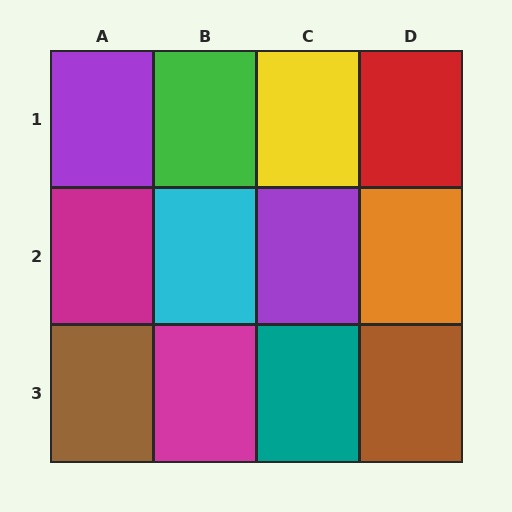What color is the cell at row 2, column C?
Purple.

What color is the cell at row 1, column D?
Red.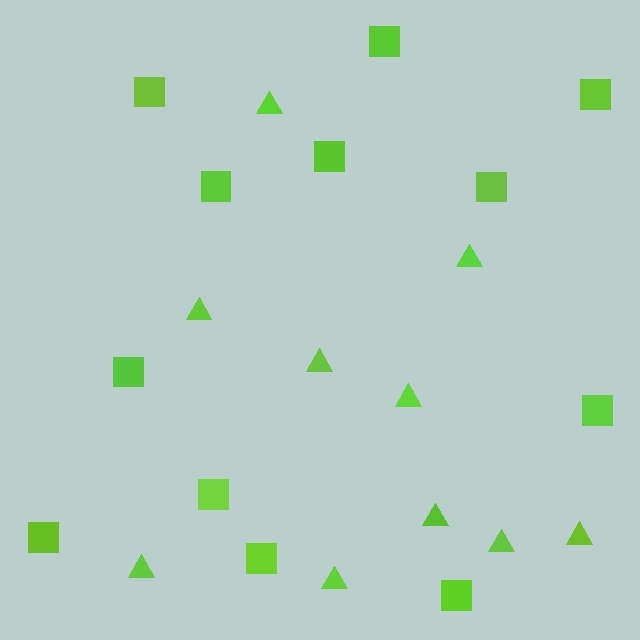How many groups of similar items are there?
There are 2 groups: one group of triangles (10) and one group of squares (12).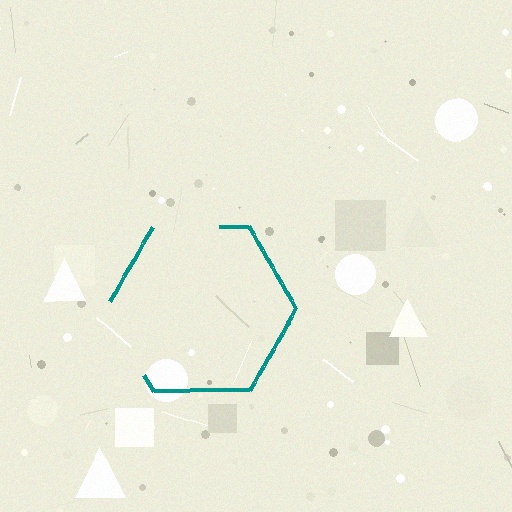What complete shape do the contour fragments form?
The contour fragments form a hexagon.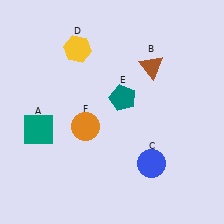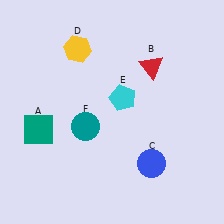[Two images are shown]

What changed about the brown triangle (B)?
In Image 1, B is brown. In Image 2, it changed to red.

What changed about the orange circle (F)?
In Image 1, F is orange. In Image 2, it changed to teal.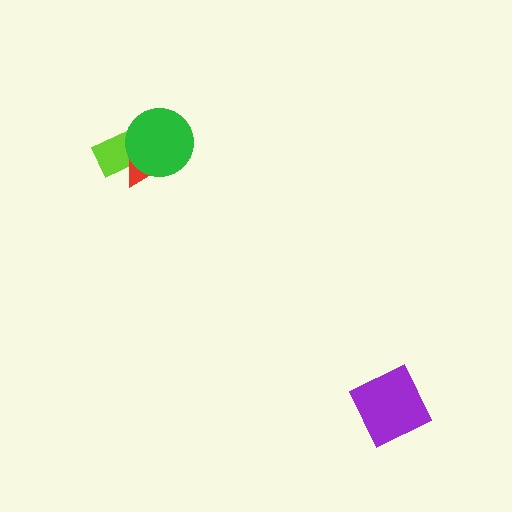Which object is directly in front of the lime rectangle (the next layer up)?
The red triangle is directly in front of the lime rectangle.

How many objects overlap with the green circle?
2 objects overlap with the green circle.